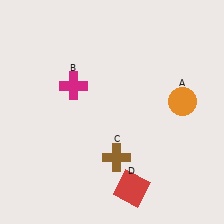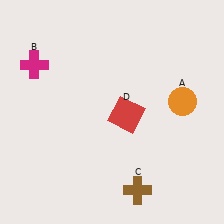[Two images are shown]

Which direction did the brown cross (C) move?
The brown cross (C) moved down.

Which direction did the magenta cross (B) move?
The magenta cross (B) moved left.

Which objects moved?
The objects that moved are: the magenta cross (B), the brown cross (C), the red square (D).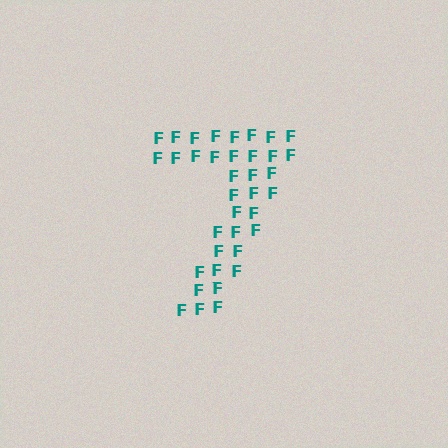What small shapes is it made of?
It is made of small letter F's.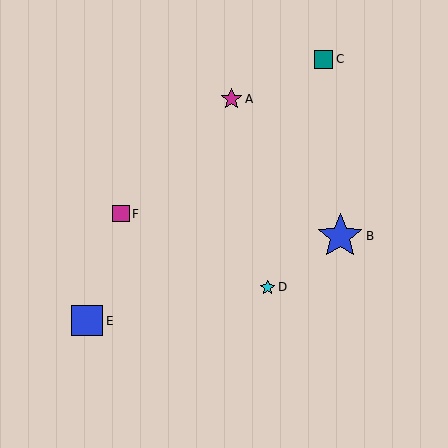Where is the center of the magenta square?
The center of the magenta square is at (121, 214).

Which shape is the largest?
The blue star (labeled B) is the largest.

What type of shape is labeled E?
Shape E is a blue square.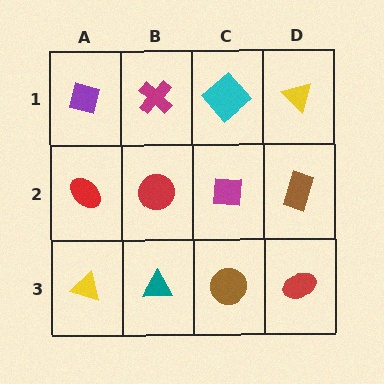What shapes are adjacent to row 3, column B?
A red circle (row 2, column B), a yellow triangle (row 3, column A), a brown circle (row 3, column C).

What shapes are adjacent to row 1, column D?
A brown rectangle (row 2, column D), a cyan diamond (row 1, column C).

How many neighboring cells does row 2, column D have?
3.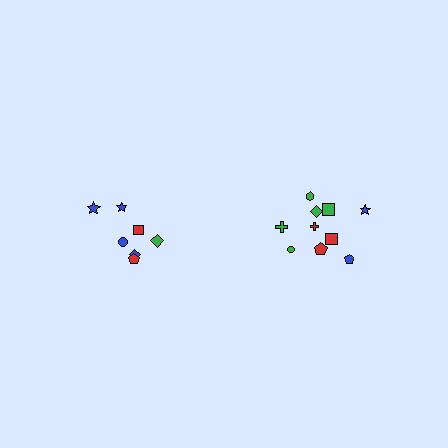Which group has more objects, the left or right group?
The right group.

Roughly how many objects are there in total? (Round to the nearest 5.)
Roughly 15 objects in total.